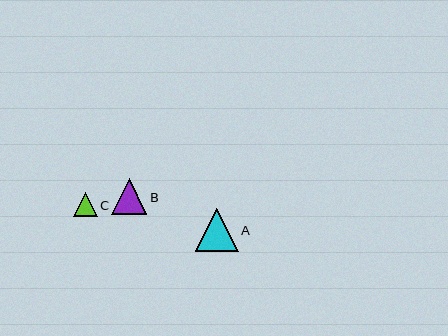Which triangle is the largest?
Triangle A is the largest with a size of approximately 43 pixels.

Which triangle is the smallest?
Triangle C is the smallest with a size of approximately 23 pixels.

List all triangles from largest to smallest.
From largest to smallest: A, B, C.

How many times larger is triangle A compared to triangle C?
Triangle A is approximately 1.8 times the size of triangle C.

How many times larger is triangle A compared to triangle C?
Triangle A is approximately 1.8 times the size of triangle C.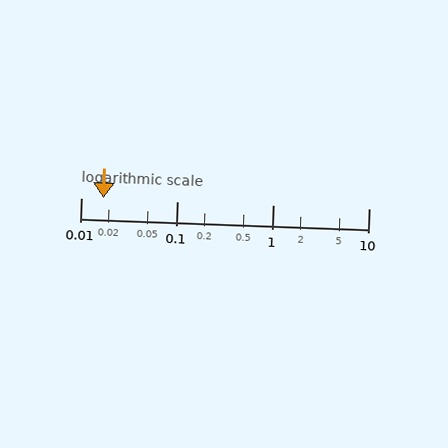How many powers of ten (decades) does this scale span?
The scale spans 3 decades, from 0.01 to 10.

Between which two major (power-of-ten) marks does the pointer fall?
The pointer is between 0.01 and 0.1.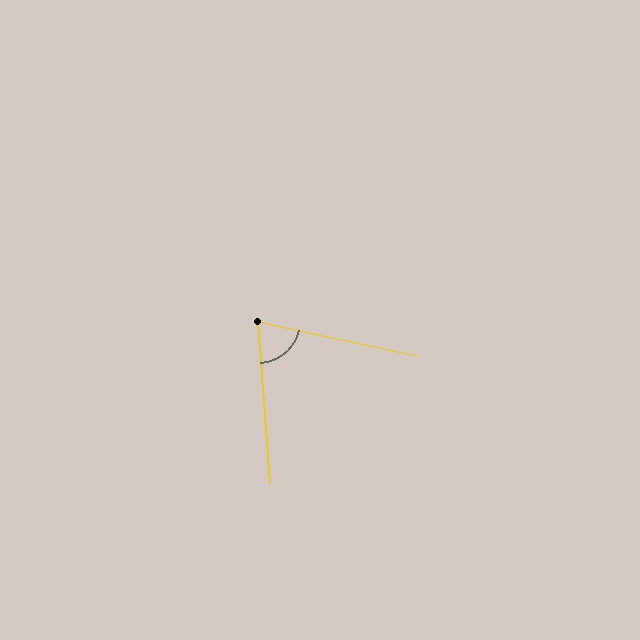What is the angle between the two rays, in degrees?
Approximately 73 degrees.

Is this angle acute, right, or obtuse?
It is acute.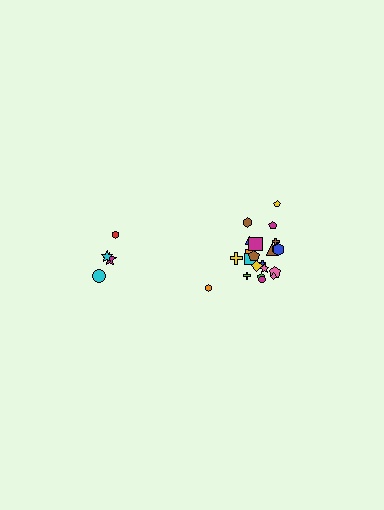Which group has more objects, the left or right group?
The right group.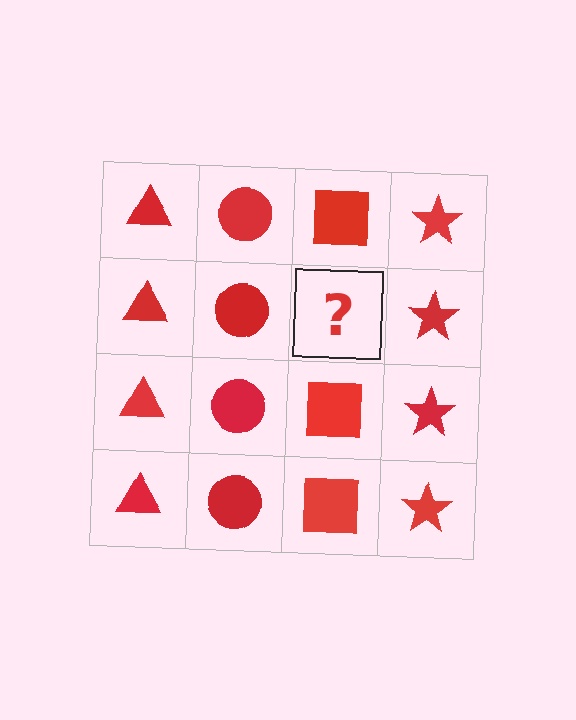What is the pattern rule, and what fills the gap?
The rule is that each column has a consistent shape. The gap should be filled with a red square.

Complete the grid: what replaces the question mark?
The question mark should be replaced with a red square.